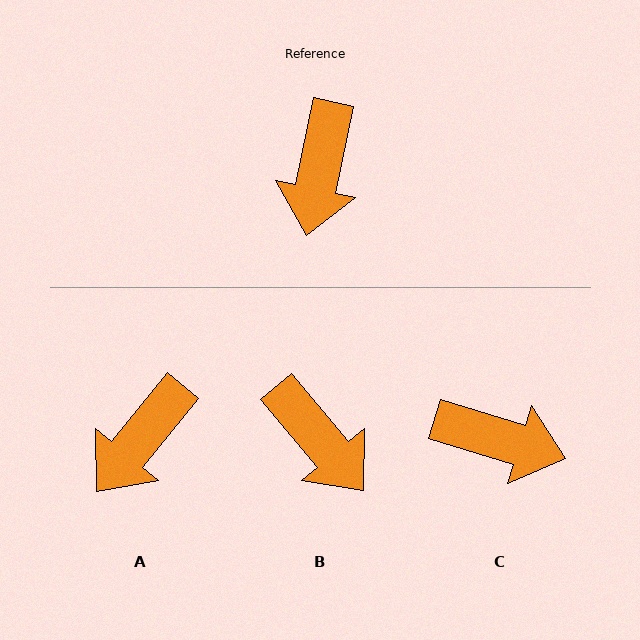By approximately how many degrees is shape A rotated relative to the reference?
Approximately 27 degrees clockwise.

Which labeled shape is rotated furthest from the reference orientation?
C, about 85 degrees away.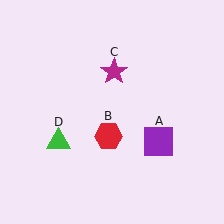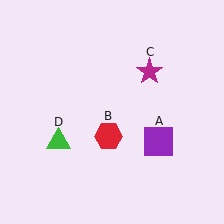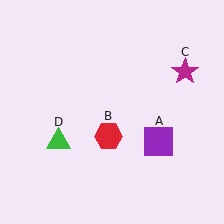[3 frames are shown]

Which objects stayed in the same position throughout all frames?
Purple square (object A) and red hexagon (object B) and green triangle (object D) remained stationary.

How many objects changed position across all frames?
1 object changed position: magenta star (object C).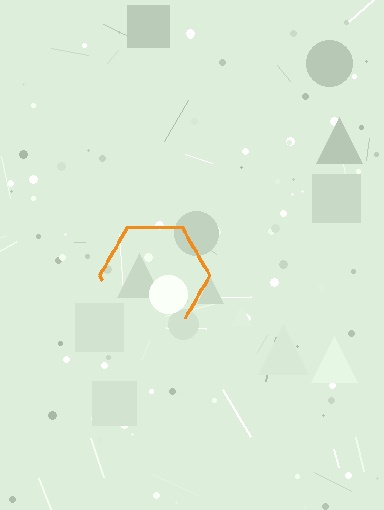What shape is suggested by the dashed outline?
The dashed outline suggests a hexagon.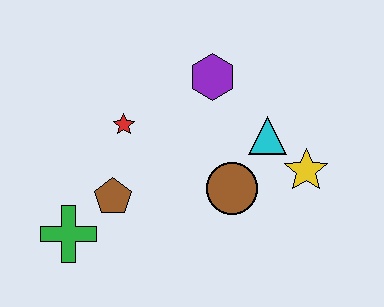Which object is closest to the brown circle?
The cyan triangle is closest to the brown circle.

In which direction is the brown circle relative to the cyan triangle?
The brown circle is below the cyan triangle.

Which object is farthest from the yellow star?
The green cross is farthest from the yellow star.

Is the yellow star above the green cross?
Yes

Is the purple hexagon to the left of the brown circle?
Yes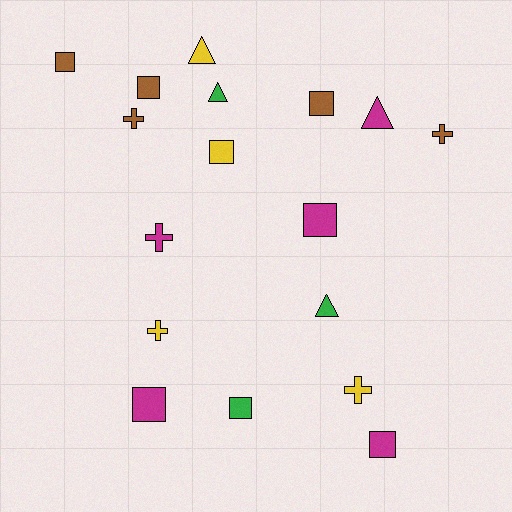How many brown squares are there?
There are 3 brown squares.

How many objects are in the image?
There are 17 objects.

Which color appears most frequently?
Magenta, with 5 objects.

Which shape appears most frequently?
Square, with 8 objects.